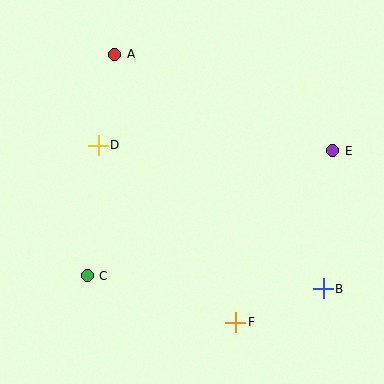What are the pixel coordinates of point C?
Point C is at (87, 276).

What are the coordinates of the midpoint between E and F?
The midpoint between E and F is at (284, 236).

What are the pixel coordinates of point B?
Point B is at (323, 289).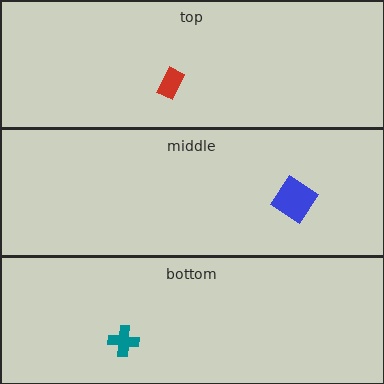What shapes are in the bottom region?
The teal cross.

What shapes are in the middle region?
The blue diamond.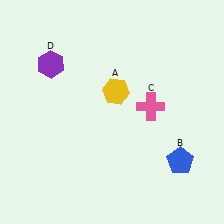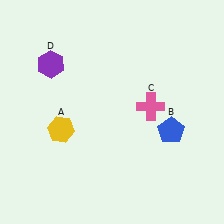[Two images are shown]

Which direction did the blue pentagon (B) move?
The blue pentagon (B) moved up.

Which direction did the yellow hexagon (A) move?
The yellow hexagon (A) moved left.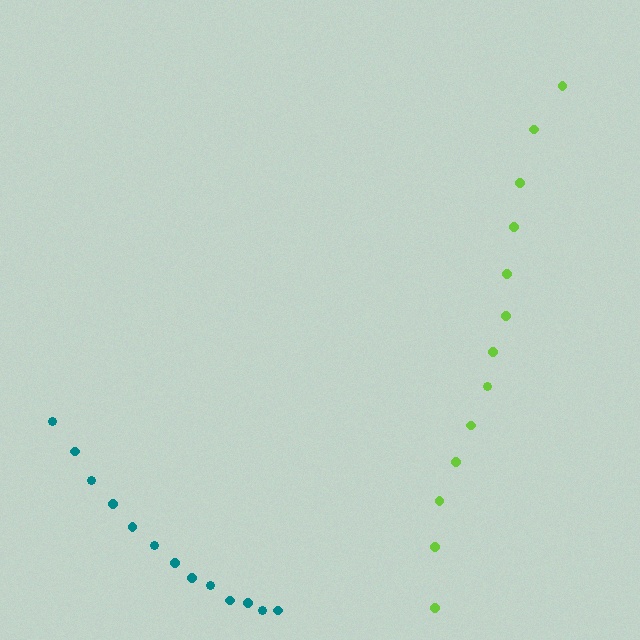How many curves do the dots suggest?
There are 2 distinct paths.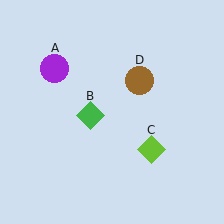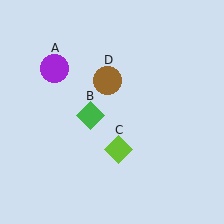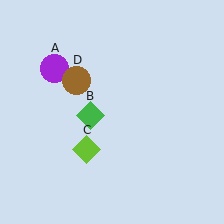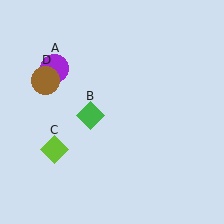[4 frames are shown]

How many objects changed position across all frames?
2 objects changed position: lime diamond (object C), brown circle (object D).